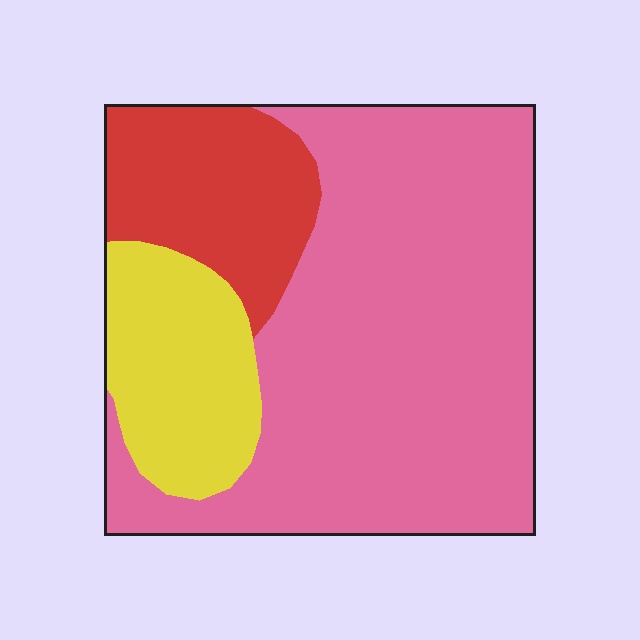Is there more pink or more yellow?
Pink.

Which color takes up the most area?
Pink, at roughly 65%.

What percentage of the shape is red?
Red covers around 20% of the shape.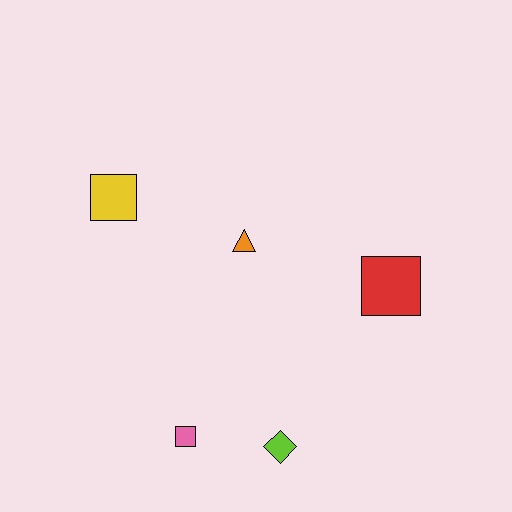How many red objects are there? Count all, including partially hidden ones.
There is 1 red object.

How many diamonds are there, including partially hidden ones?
There is 1 diamond.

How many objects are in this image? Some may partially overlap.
There are 5 objects.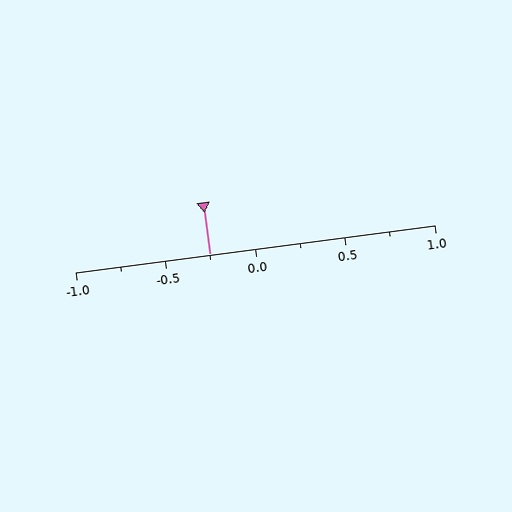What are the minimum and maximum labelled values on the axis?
The axis runs from -1.0 to 1.0.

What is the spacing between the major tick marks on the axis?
The major ticks are spaced 0.5 apart.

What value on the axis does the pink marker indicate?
The marker indicates approximately -0.25.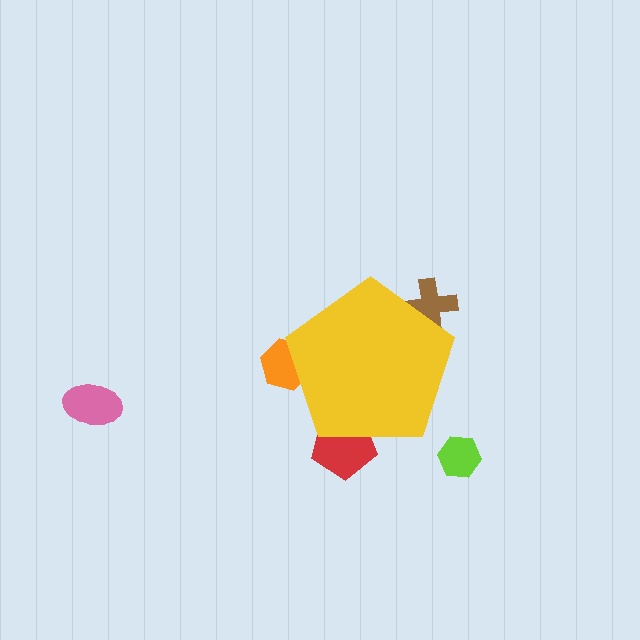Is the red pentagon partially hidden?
Yes, the red pentagon is partially hidden behind the yellow pentagon.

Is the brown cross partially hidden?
Yes, the brown cross is partially hidden behind the yellow pentagon.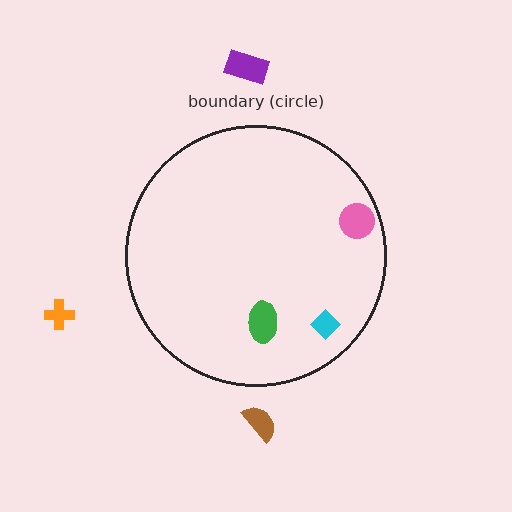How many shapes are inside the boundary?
3 inside, 3 outside.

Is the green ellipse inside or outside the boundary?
Inside.